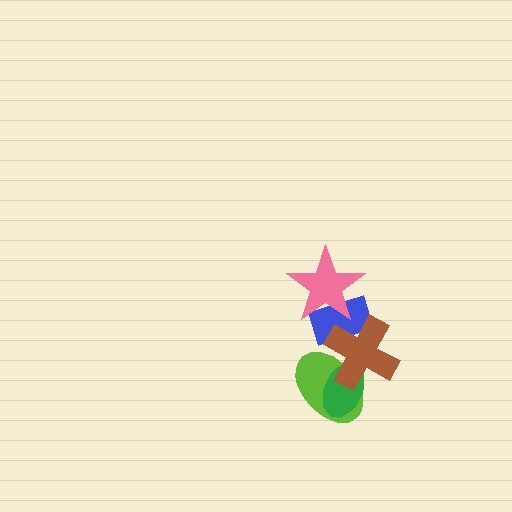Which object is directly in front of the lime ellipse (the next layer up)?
The green ellipse is directly in front of the lime ellipse.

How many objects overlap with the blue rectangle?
2 objects overlap with the blue rectangle.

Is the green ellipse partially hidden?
Yes, it is partially covered by another shape.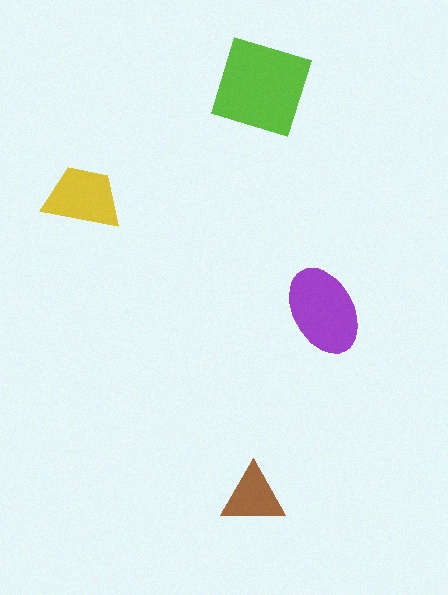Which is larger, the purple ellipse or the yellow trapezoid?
The purple ellipse.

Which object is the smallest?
The brown triangle.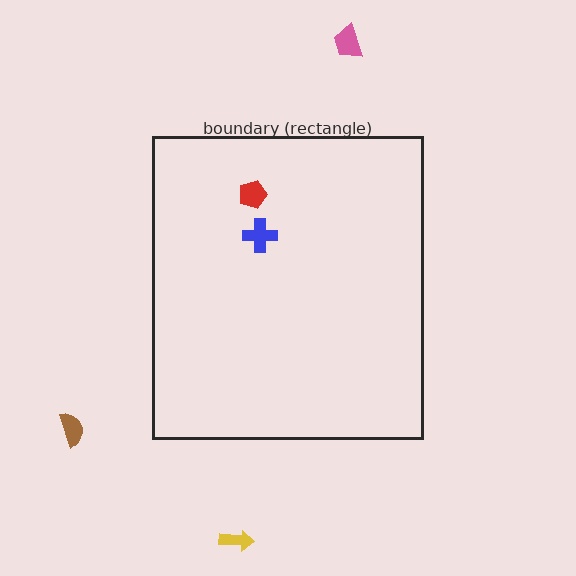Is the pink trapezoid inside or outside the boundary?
Outside.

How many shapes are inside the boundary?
2 inside, 3 outside.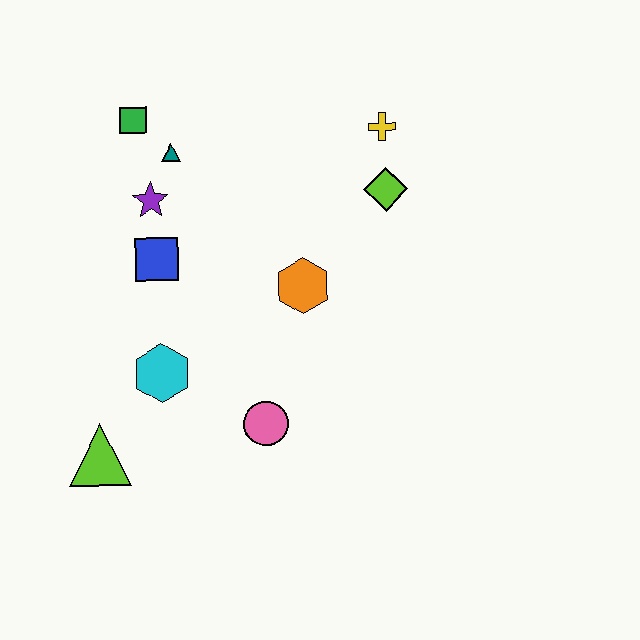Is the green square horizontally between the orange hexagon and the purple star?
No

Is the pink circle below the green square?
Yes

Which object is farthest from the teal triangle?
The lime triangle is farthest from the teal triangle.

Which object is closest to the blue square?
The purple star is closest to the blue square.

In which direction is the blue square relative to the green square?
The blue square is below the green square.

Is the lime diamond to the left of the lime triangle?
No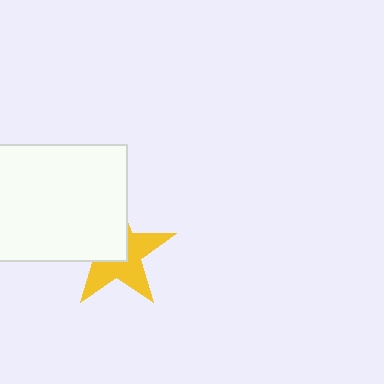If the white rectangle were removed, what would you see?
You would see the complete yellow star.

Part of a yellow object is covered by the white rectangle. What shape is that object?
It is a star.